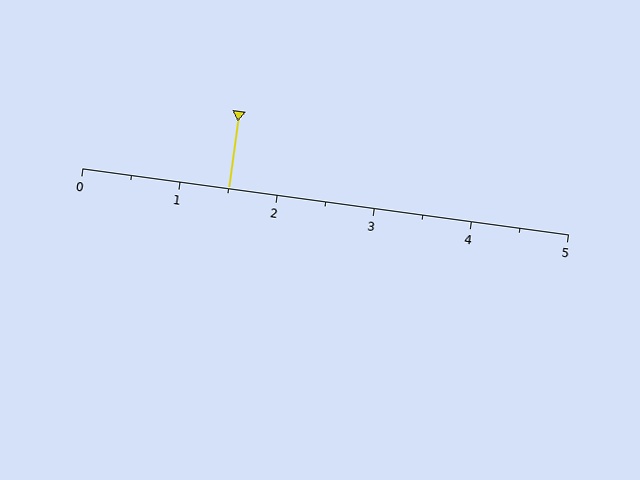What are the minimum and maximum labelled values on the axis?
The axis runs from 0 to 5.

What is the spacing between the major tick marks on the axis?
The major ticks are spaced 1 apart.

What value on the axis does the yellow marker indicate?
The marker indicates approximately 1.5.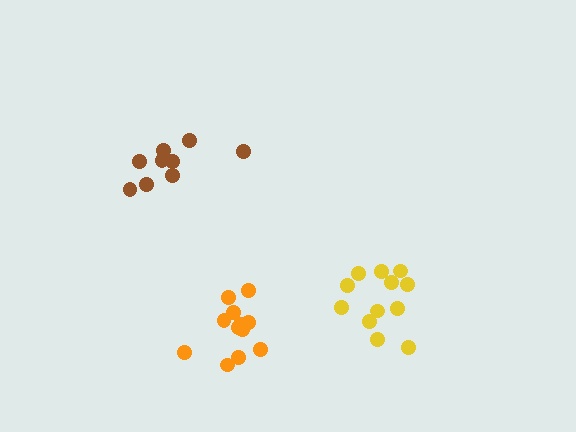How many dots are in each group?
Group 1: 12 dots, Group 2: 9 dots, Group 3: 13 dots (34 total).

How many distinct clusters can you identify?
There are 3 distinct clusters.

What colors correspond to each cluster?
The clusters are colored: yellow, brown, orange.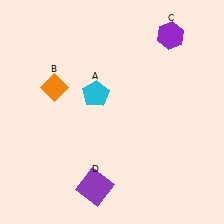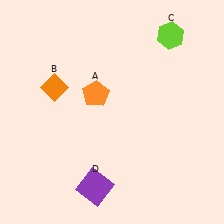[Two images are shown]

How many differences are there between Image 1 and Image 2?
There are 2 differences between the two images.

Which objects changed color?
A changed from cyan to orange. C changed from purple to lime.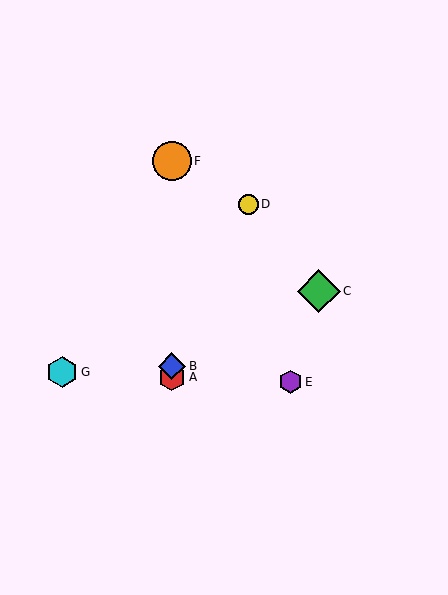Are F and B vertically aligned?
Yes, both are at x≈172.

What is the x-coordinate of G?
Object G is at x≈62.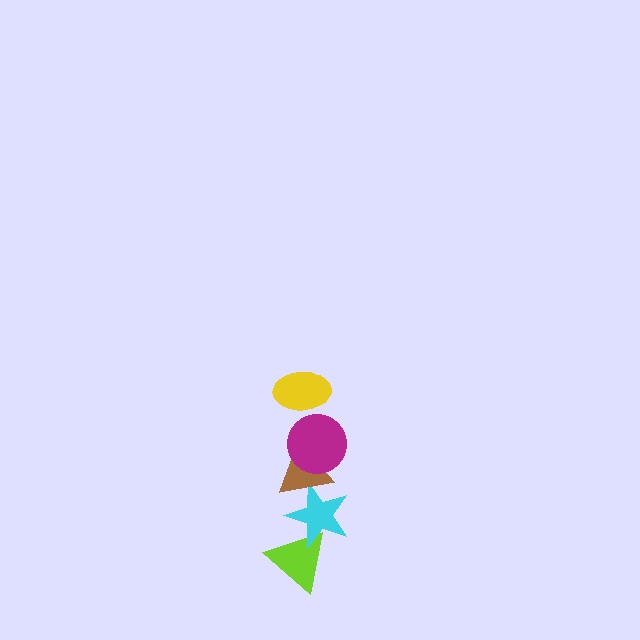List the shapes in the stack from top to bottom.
From top to bottom: the yellow ellipse, the magenta circle, the brown triangle, the cyan star, the lime triangle.